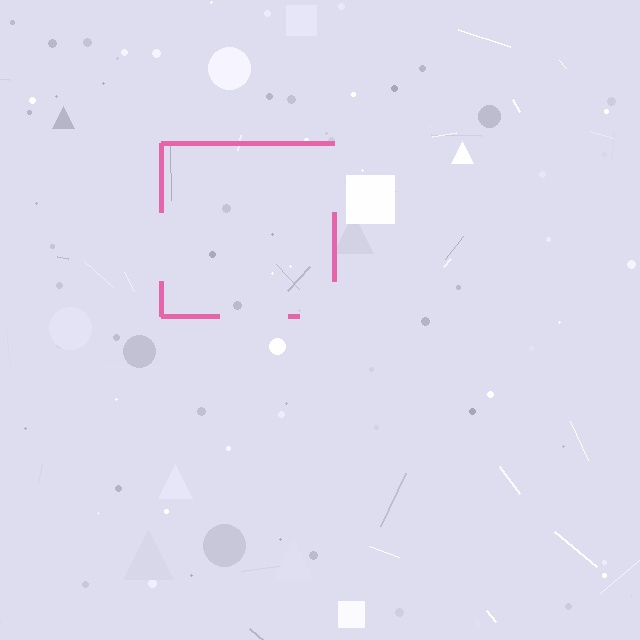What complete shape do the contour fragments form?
The contour fragments form a square.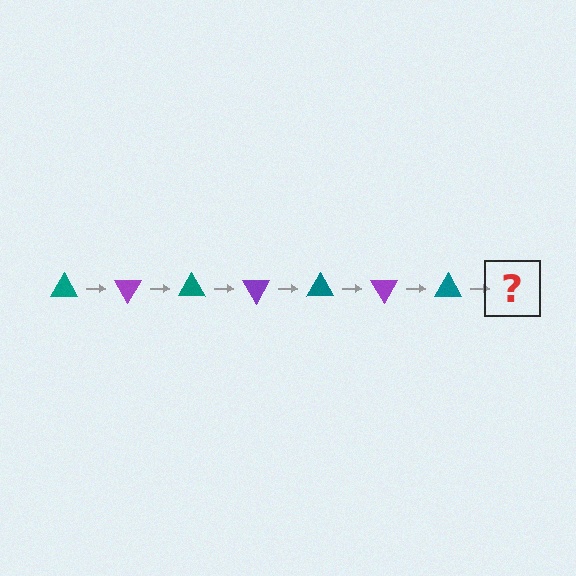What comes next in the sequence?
The next element should be a purple triangle, rotated 420 degrees from the start.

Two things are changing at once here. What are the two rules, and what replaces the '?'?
The two rules are that it rotates 60 degrees each step and the color cycles through teal and purple. The '?' should be a purple triangle, rotated 420 degrees from the start.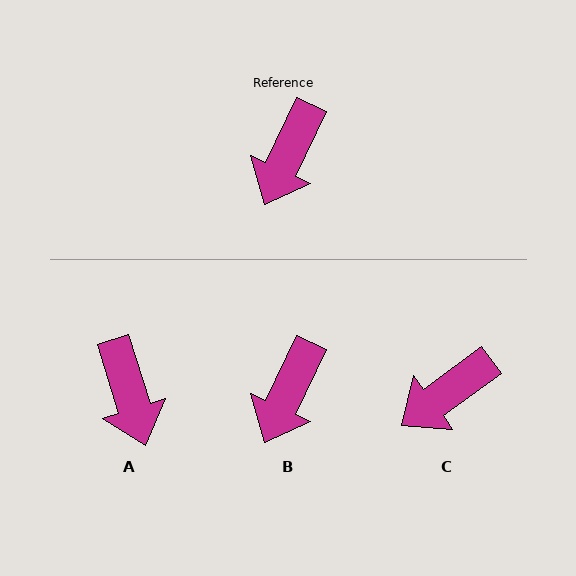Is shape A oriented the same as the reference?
No, it is off by about 42 degrees.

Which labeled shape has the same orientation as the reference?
B.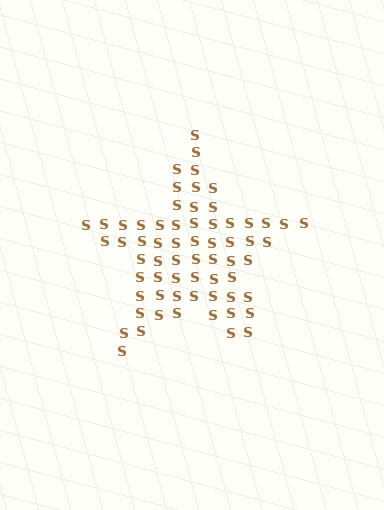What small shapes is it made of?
It is made of small letter S's.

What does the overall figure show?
The overall figure shows a star.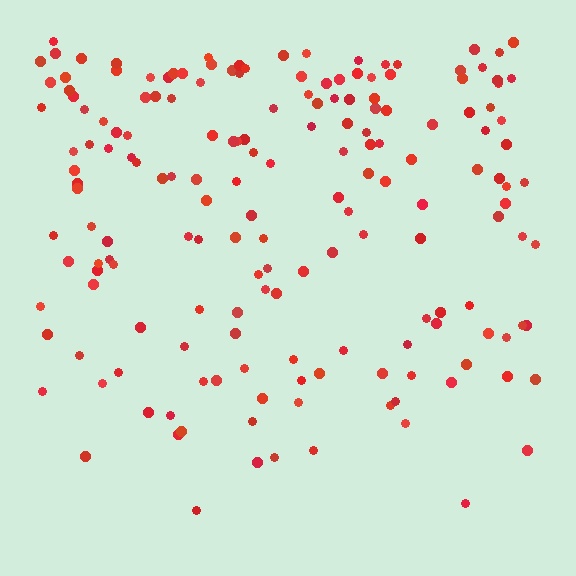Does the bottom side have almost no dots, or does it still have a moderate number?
Still a moderate number, just noticeably fewer than the top.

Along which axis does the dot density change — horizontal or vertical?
Vertical.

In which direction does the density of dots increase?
From bottom to top, with the top side densest.